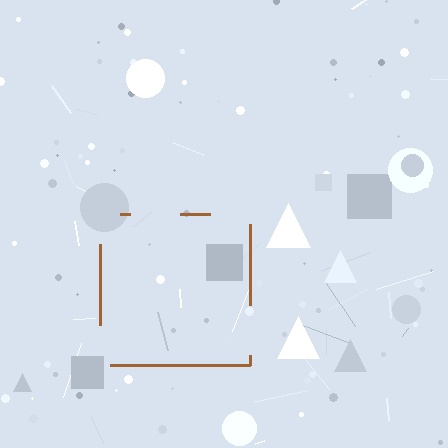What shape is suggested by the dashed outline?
The dashed outline suggests a square.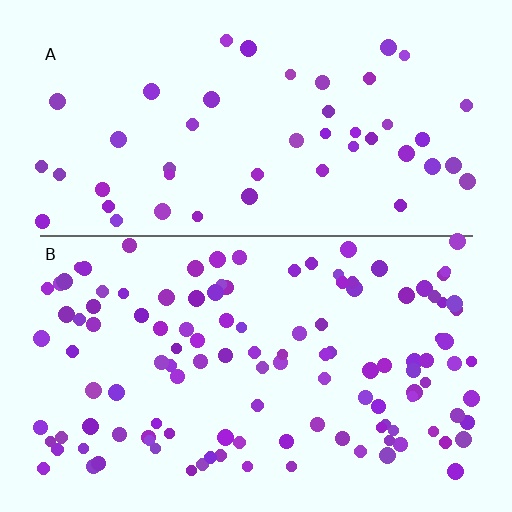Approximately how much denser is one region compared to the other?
Approximately 2.5× — region B over region A.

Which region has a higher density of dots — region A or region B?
B (the bottom).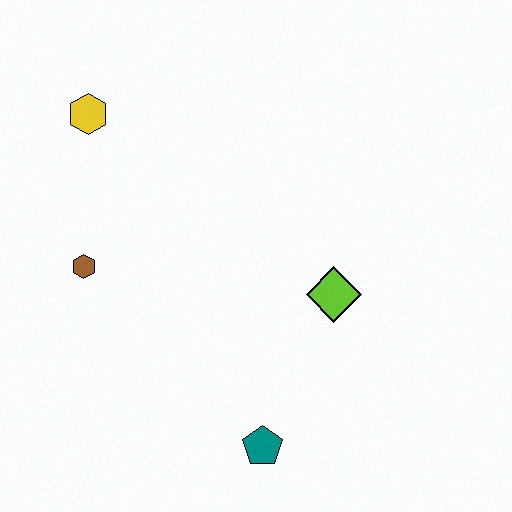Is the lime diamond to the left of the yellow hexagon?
No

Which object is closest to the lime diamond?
The teal pentagon is closest to the lime diamond.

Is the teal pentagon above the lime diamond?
No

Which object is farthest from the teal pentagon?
The yellow hexagon is farthest from the teal pentagon.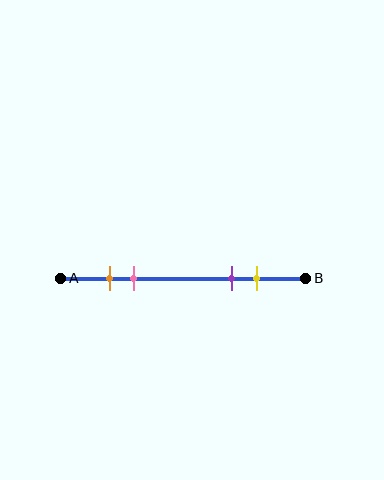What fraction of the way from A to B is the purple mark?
The purple mark is approximately 70% (0.7) of the way from A to B.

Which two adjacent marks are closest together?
The orange and pink marks are the closest adjacent pair.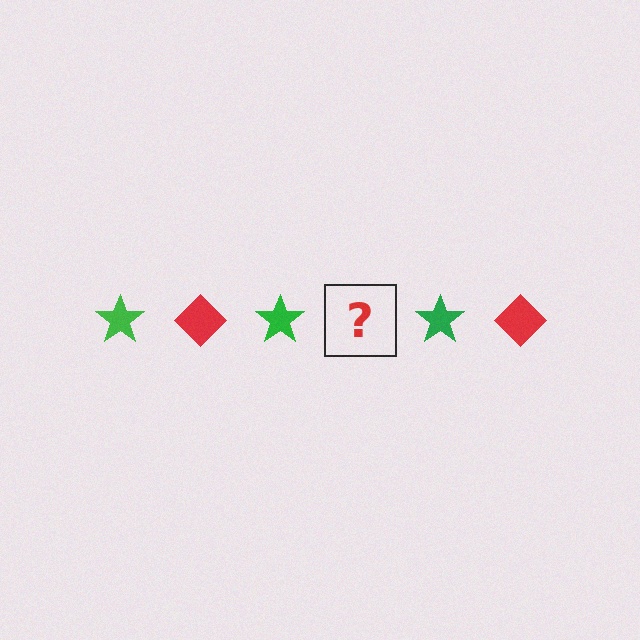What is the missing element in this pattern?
The missing element is a red diamond.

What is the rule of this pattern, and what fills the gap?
The rule is that the pattern alternates between green star and red diamond. The gap should be filled with a red diamond.